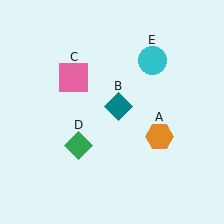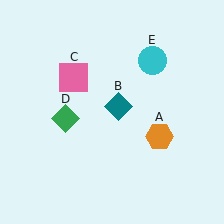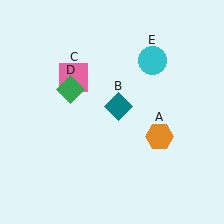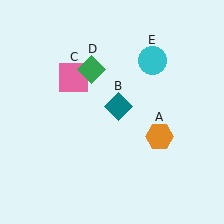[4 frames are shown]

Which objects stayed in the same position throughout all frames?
Orange hexagon (object A) and teal diamond (object B) and pink square (object C) and cyan circle (object E) remained stationary.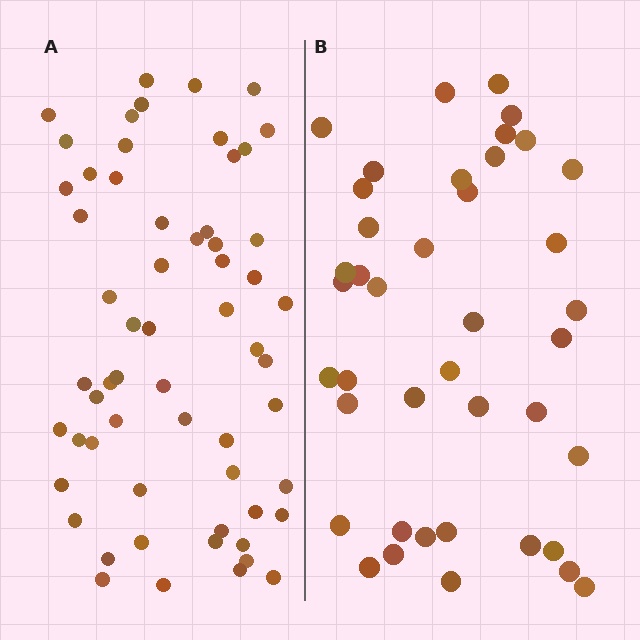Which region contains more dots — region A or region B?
Region A (the left region) has more dots.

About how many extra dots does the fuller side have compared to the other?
Region A has approximately 20 more dots than region B.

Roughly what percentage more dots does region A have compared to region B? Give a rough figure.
About 45% more.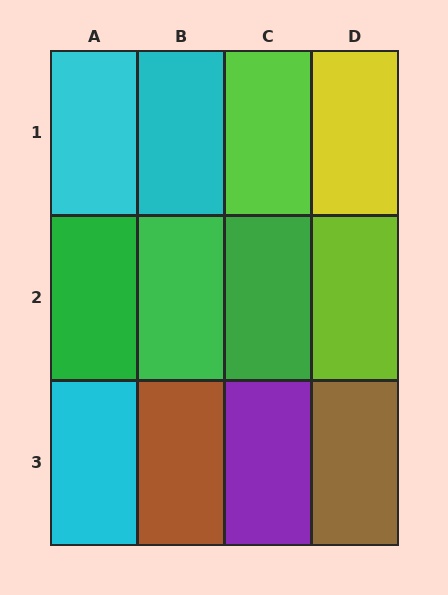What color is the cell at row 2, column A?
Green.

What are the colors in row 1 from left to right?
Cyan, cyan, lime, yellow.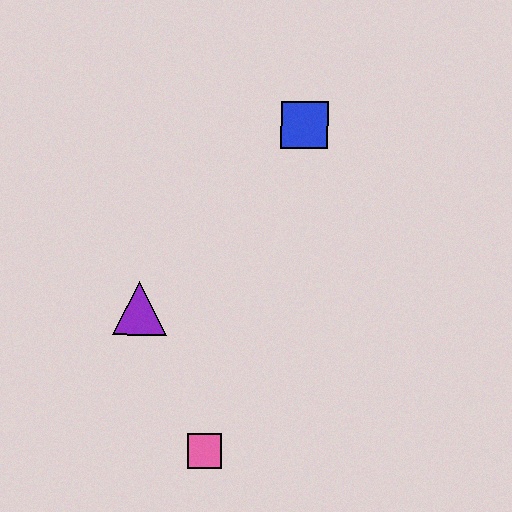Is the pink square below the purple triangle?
Yes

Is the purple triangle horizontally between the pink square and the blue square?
No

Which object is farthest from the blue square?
The pink square is farthest from the blue square.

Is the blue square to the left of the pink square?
No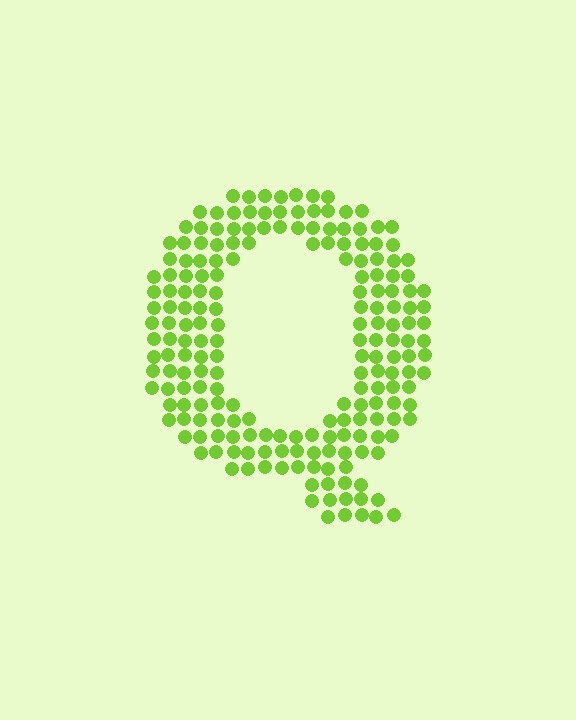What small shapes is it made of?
It is made of small circles.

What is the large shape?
The large shape is the letter Q.